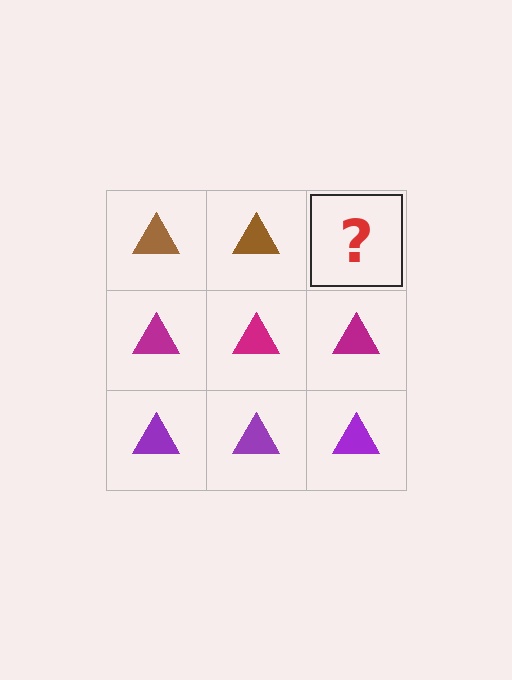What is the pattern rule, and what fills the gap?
The rule is that each row has a consistent color. The gap should be filled with a brown triangle.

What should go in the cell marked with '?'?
The missing cell should contain a brown triangle.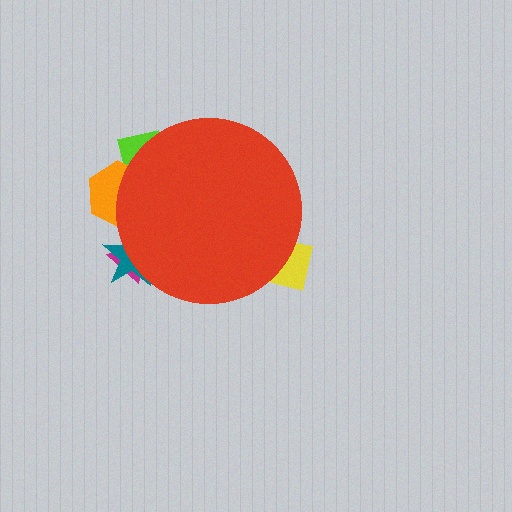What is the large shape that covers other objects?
A red circle.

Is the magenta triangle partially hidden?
Yes, the magenta triangle is partially hidden behind the red circle.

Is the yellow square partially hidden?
Yes, the yellow square is partially hidden behind the red circle.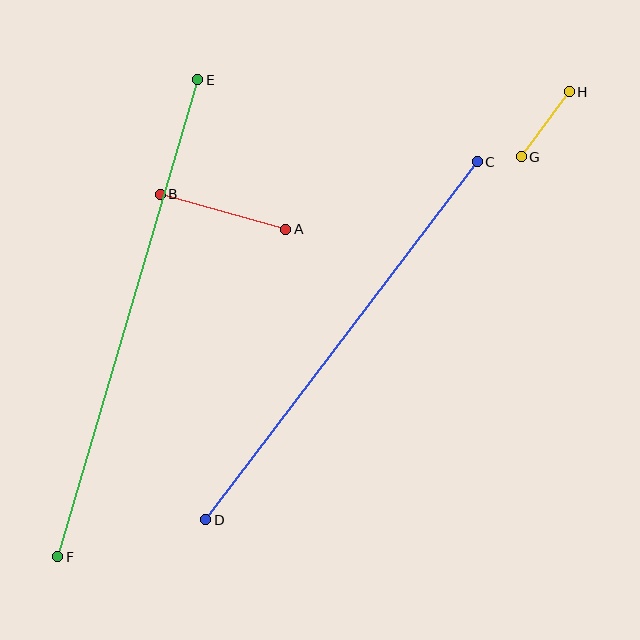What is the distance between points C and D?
The distance is approximately 449 pixels.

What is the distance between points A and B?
The distance is approximately 130 pixels.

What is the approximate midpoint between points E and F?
The midpoint is at approximately (128, 318) pixels.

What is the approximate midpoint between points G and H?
The midpoint is at approximately (545, 124) pixels.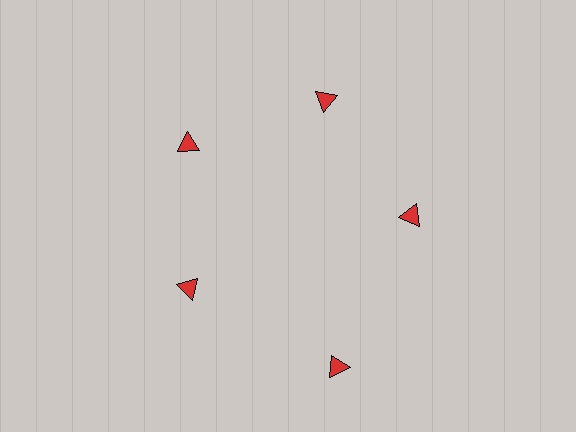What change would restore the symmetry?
The symmetry would be restored by moving it inward, back onto the ring so that all 5 triangles sit at equal angles and equal distance from the center.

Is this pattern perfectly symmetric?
No. The 5 red triangles are arranged in a ring, but one element near the 5 o'clock position is pushed outward from the center, breaking the 5-fold rotational symmetry.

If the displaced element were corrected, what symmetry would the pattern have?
It would have 5-fold rotational symmetry — the pattern would map onto itself every 72 degrees.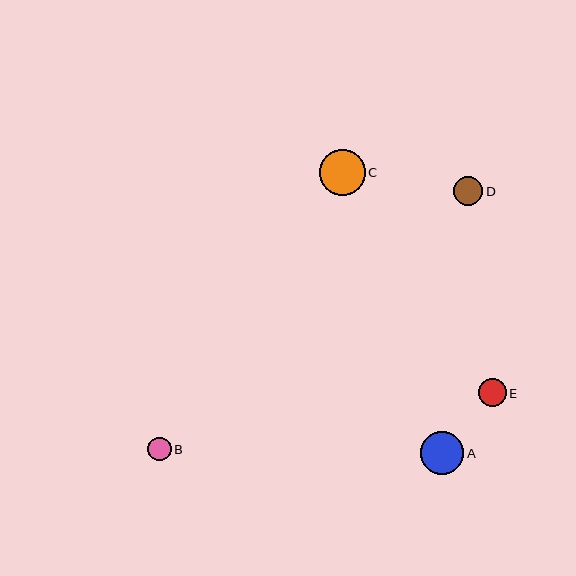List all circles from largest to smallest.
From largest to smallest: C, A, D, E, B.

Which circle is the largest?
Circle C is the largest with a size of approximately 46 pixels.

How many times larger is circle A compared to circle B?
Circle A is approximately 1.8 times the size of circle B.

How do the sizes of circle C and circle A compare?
Circle C and circle A are approximately the same size.